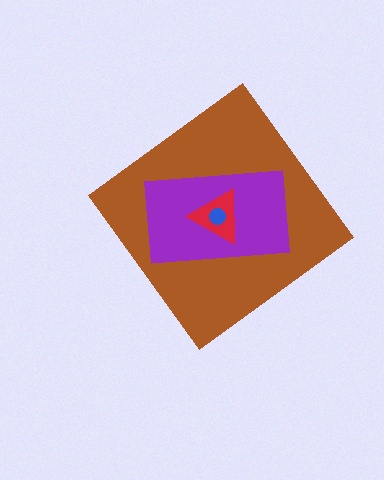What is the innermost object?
The blue circle.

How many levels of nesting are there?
4.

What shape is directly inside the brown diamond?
The purple rectangle.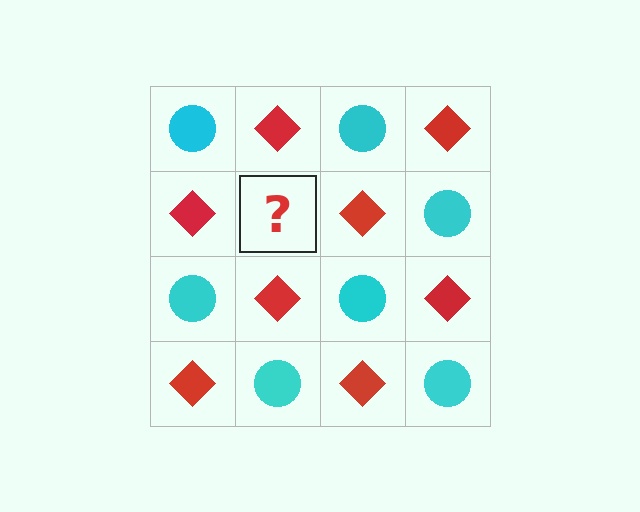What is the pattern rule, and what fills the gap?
The rule is that it alternates cyan circle and red diamond in a checkerboard pattern. The gap should be filled with a cyan circle.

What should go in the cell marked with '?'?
The missing cell should contain a cyan circle.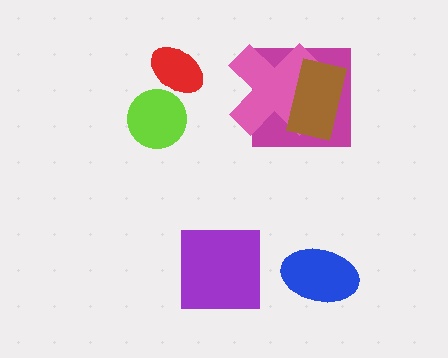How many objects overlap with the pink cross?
2 objects overlap with the pink cross.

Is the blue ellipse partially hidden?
No, no other shape covers it.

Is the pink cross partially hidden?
Yes, it is partially covered by another shape.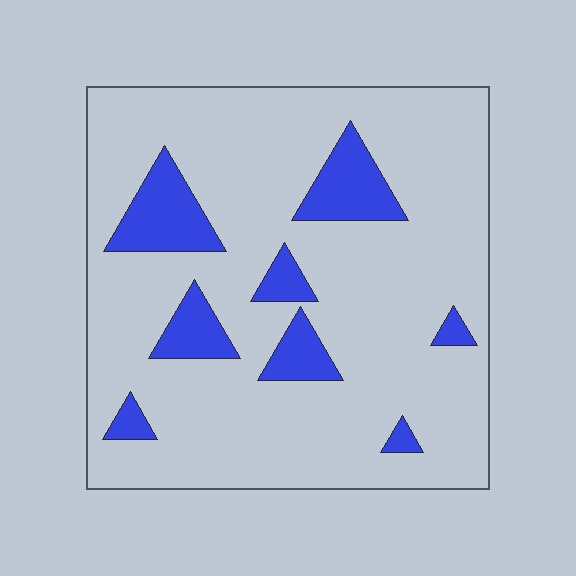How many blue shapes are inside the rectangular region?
8.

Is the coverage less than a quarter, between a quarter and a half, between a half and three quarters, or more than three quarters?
Less than a quarter.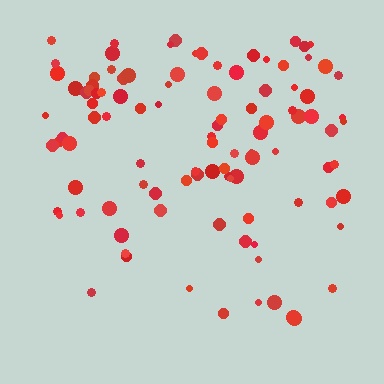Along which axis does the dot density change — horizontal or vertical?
Vertical.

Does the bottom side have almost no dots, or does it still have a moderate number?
Still a moderate number, just noticeably fewer than the top.